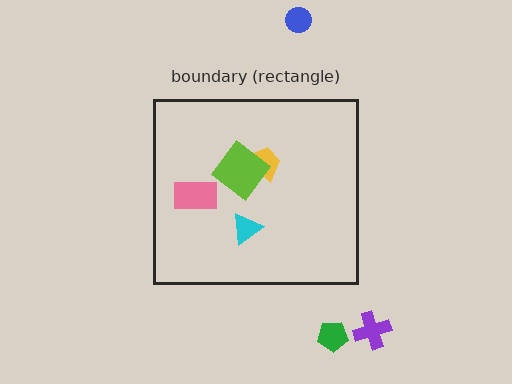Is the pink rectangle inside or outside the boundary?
Inside.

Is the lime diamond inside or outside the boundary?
Inside.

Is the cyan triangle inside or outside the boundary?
Inside.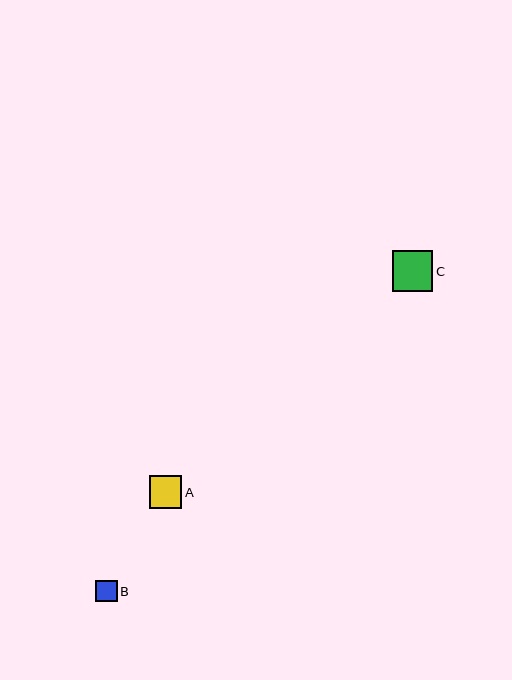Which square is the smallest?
Square B is the smallest with a size of approximately 21 pixels.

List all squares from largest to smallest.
From largest to smallest: C, A, B.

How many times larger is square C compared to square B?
Square C is approximately 1.9 times the size of square B.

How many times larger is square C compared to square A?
Square C is approximately 1.2 times the size of square A.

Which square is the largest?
Square C is the largest with a size of approximately 40 pixels.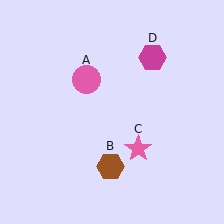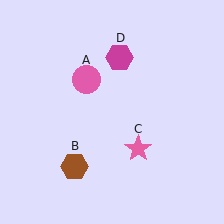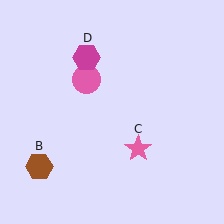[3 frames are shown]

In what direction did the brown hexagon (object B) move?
The brown hexagon (object B) moved left.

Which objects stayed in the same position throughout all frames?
Pink circle (object A) and pink star (object C) remained stationary.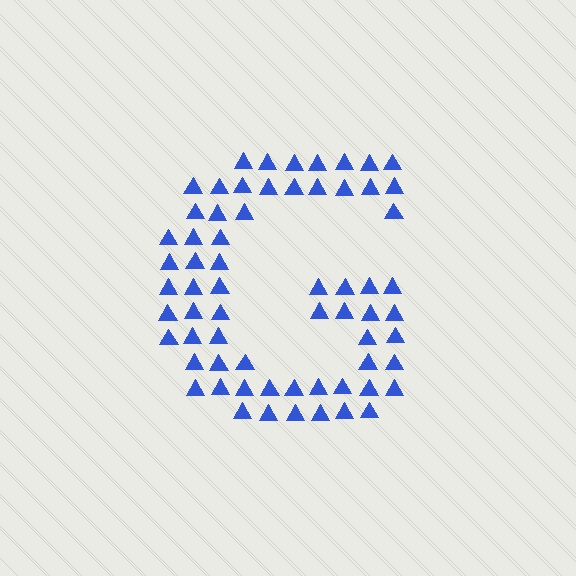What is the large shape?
The large shape is the letter G.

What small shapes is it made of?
It is made of small triangles.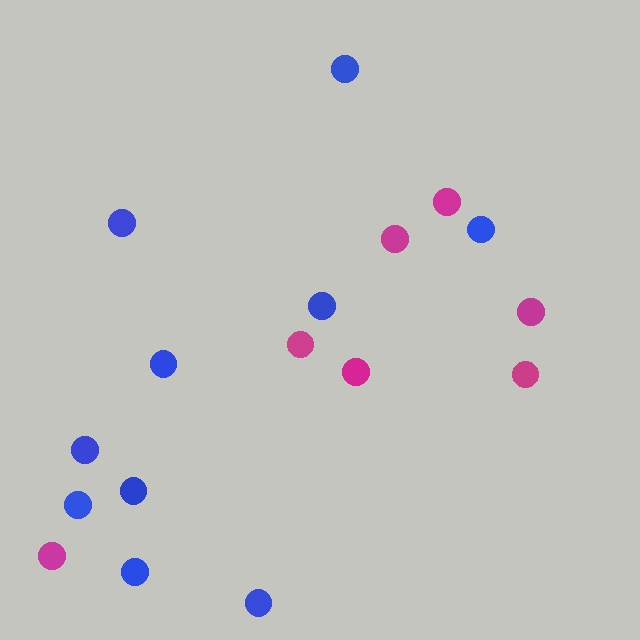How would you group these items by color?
There are 2 groups: one group of blue circles (10) and one group of magenta circles (7).